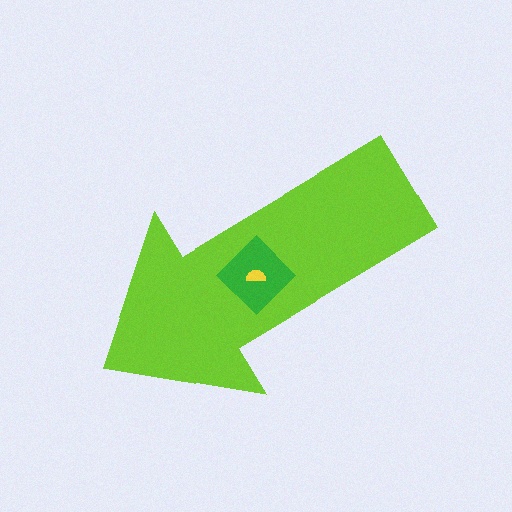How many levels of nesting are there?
3.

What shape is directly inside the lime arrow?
The green diamond.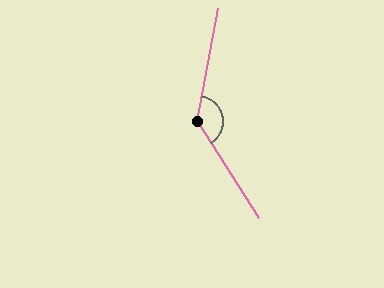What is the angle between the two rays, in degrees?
Approximately 136 degrees.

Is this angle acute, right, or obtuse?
It is obtuse.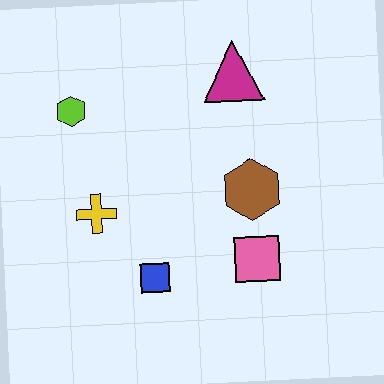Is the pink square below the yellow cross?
Yes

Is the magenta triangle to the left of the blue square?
No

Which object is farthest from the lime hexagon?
The pink square is farthest from the lime hexagon.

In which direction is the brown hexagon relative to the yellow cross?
The brown hexagon is to the right of the yellow cross.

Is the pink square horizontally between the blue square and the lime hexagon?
No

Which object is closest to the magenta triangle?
The brown hexagon is closest to the magenta triangle.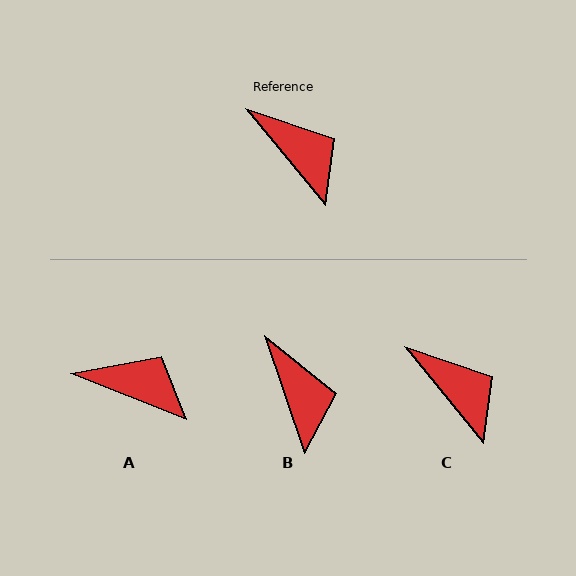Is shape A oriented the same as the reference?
No, it is off by about 29 degrees.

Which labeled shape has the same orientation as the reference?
C.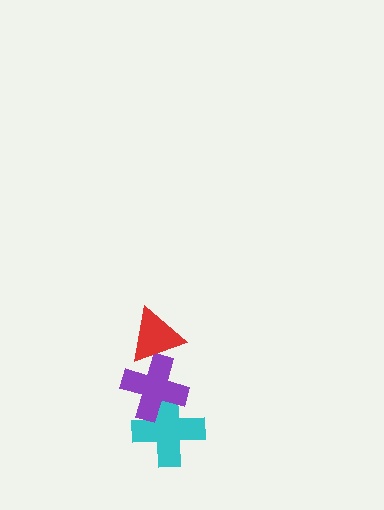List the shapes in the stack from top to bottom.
From top to bottom: the red triangle, the purple cross, the cyan cross.